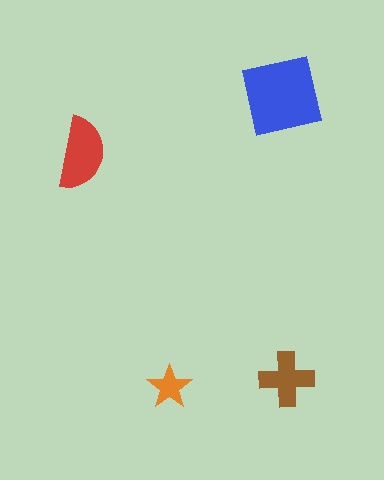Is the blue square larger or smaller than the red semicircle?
Larger.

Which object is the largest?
The blue square.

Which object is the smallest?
The orange star.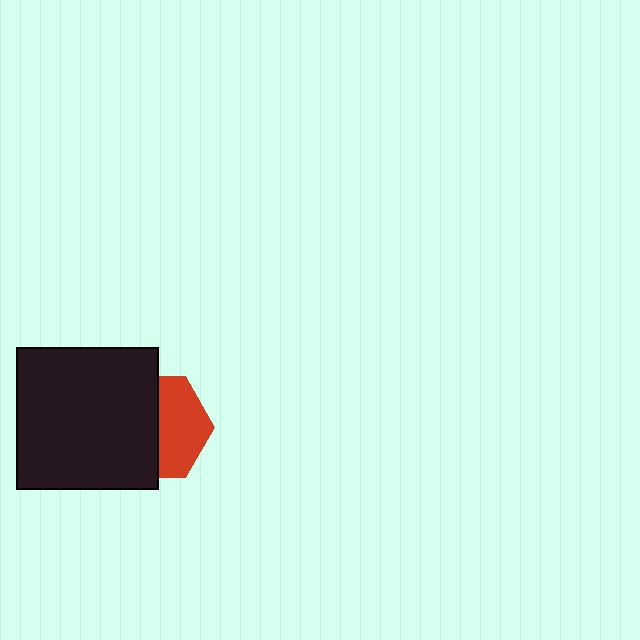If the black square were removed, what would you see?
You would see the complete red hexagon.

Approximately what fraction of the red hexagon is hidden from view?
Roughly 53% of the red hexagon is hidden behind the black square.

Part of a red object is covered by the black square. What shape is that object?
It is a hexagon.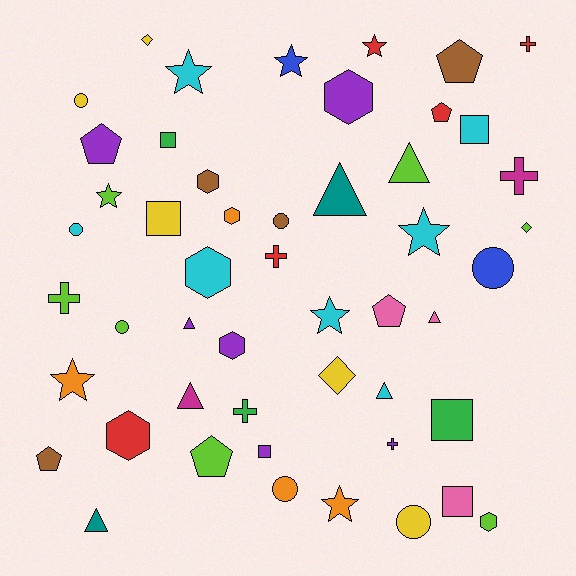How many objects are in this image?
There are 50 objects.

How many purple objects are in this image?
There are 6 purple objects.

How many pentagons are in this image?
There are 6 pentagons.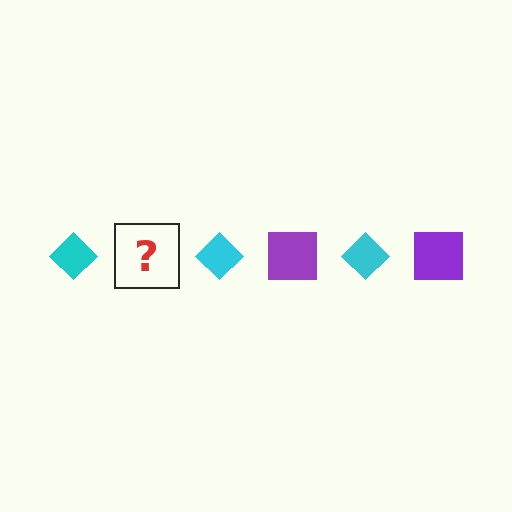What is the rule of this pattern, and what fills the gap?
The rule is that the pattern alternates between cyan diamond and purple square. The gap should be filled with a purple square.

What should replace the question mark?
The question mark should be replaced with a purple square.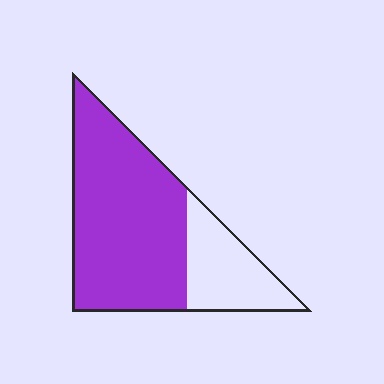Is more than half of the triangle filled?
Yes.